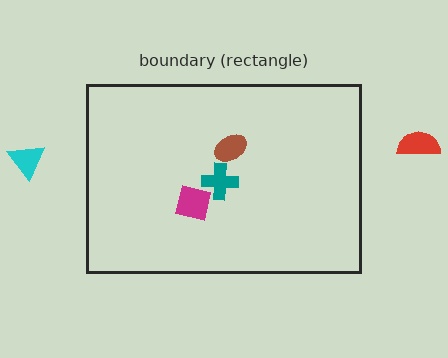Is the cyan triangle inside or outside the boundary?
Outside.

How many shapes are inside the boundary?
3 inside, 2 outside.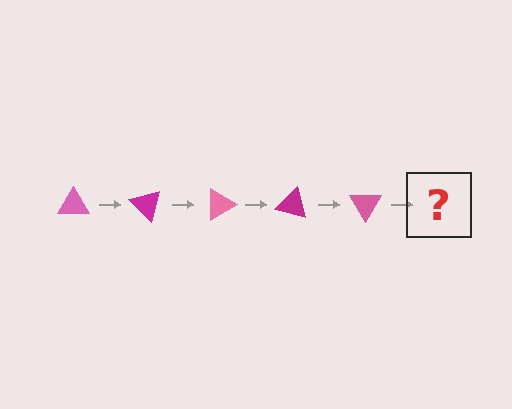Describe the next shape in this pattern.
It should be a magenta triangle, rotated 225 degrees from the start.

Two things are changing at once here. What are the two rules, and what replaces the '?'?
The two rules are that it rotates 45 degrees each step and the color cycles through pink and magenta. The '?' should be a magenta triangle, rotated 225 degrees from the start.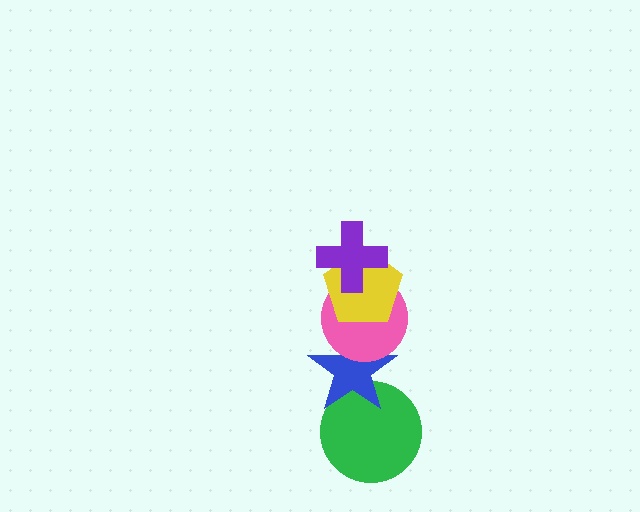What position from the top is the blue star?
The blue star is 4th from the top.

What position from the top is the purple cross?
The purple cross is 1st from the top.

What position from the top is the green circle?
The green circle is 5th from the top.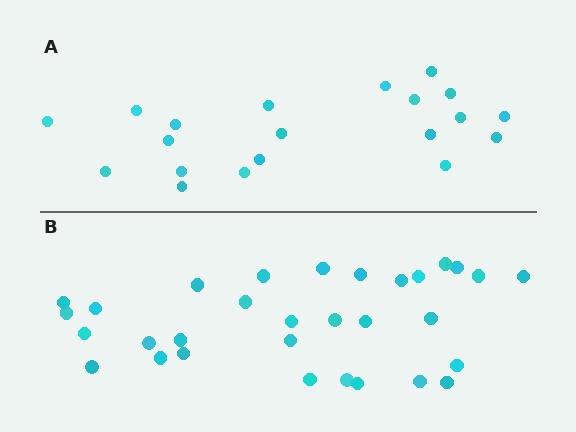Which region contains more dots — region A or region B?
Region B (the bottom region) has more dots.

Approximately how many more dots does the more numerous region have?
Region B has roughly 12 or so more dots than region A.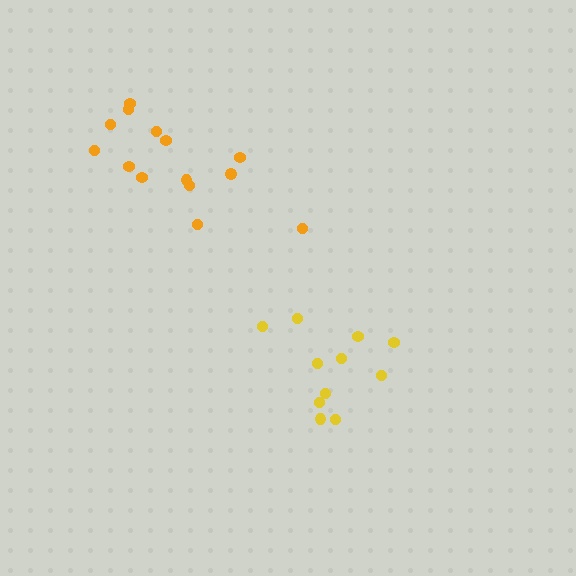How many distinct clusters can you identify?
There are 2 distinct clusters.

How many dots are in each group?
Group 1: 11 dots, Group 2: 14 dots (25 total).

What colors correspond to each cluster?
The clusters are colored: yellow, orange.